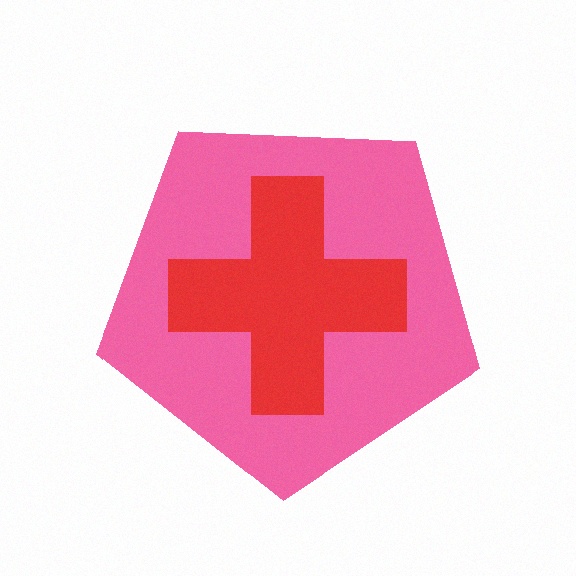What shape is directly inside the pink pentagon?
The red cross.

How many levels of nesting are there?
2.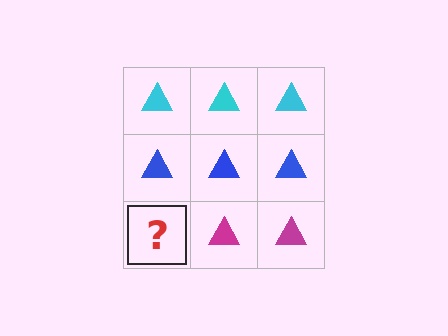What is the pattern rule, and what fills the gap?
The rule is that each row has a consistent color. The gap should be filled with a magenta triangle.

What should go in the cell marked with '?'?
The missing cell should contain a magenta triangle.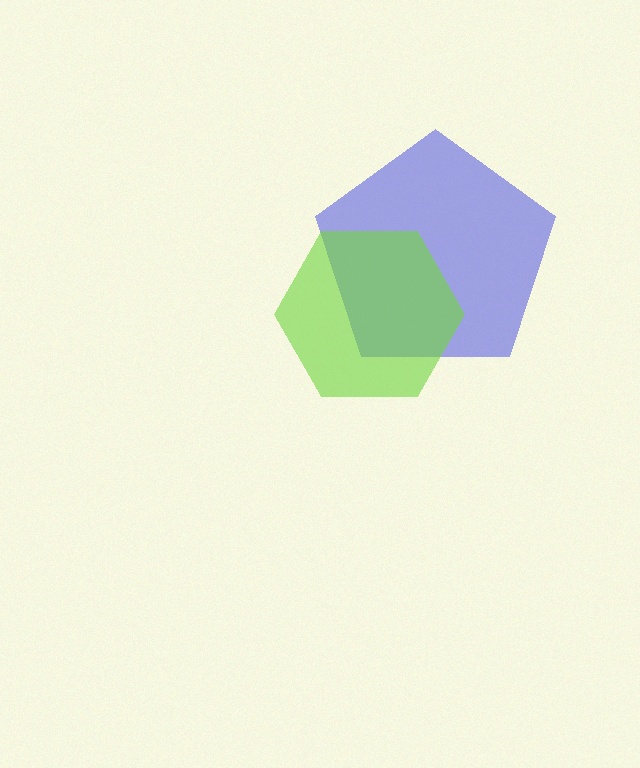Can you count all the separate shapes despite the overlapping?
Yes, there are 2 separate shapes.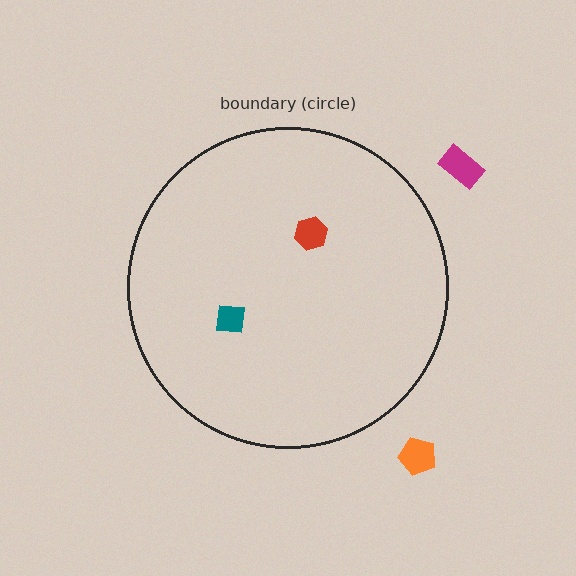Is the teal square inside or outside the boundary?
Inside.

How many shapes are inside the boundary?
2 inside, 2 outside.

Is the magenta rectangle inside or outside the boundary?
Outside.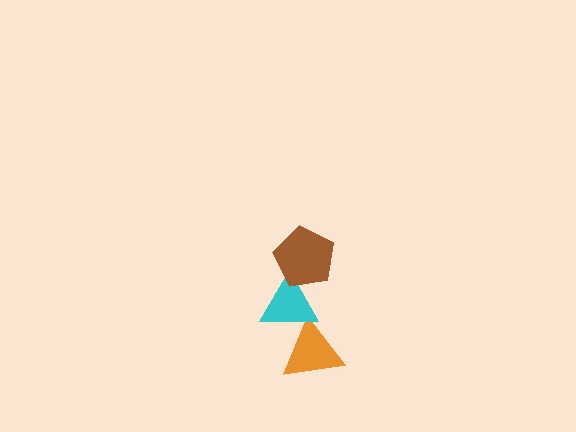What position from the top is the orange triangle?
The orange triangle is 3rd from the top.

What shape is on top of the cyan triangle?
The brown pentagon is on top of the cyan triangle.